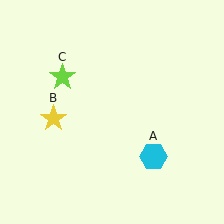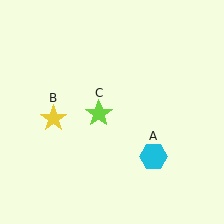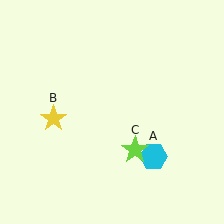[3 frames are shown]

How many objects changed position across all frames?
1 object changed position: lime star (object C).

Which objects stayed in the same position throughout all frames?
Cyan hexagon (object A) and yellow star (object B) remained stationary.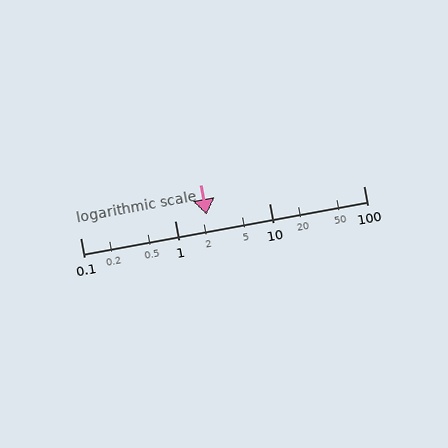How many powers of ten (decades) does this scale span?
The scale spans 3 decades, from 0.1 to 100.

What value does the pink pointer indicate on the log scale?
The pointer indicates approximately 2.2.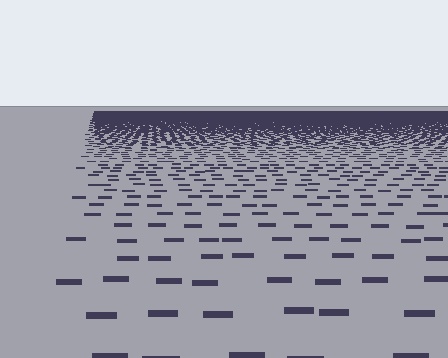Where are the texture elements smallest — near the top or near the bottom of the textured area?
Near the top.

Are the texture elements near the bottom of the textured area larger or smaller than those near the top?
Larger. Near the bottom, elements are closer to the viewer and appear at a bigger on-screen size.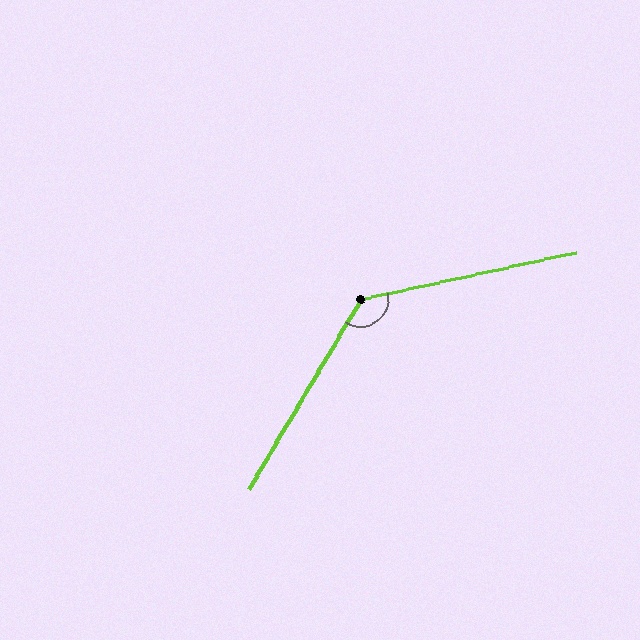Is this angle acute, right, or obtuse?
It is obtuse.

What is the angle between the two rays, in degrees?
Approximately 133 degrees.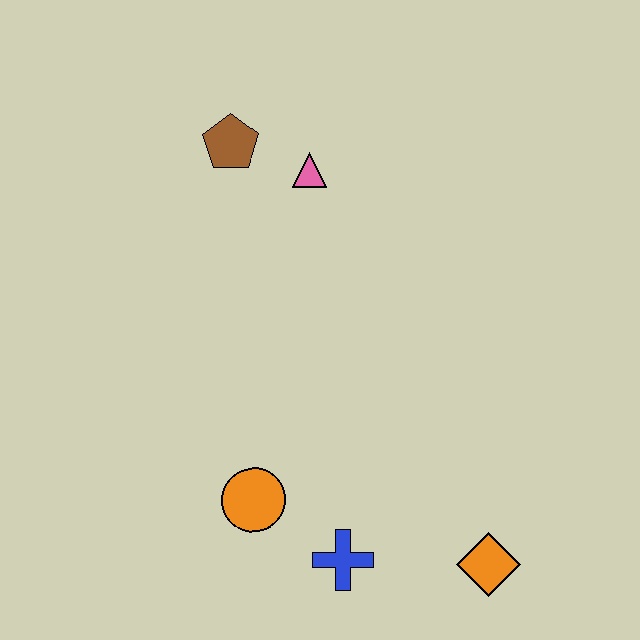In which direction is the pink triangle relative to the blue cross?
The pink triangle is above the blue cross.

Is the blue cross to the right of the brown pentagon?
Yes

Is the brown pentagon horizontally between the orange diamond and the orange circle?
No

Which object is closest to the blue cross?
The orange circle is closest to the blue cross.